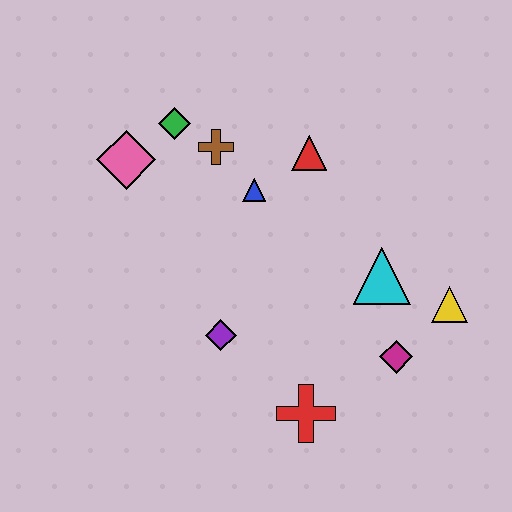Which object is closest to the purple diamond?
The red cross is closest to the purple diamond.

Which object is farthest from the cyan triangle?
The pink diamond is farthest from the cyan triangle.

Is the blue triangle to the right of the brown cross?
Yes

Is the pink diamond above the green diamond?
No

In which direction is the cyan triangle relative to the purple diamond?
The cyan triangle is to the right of the purple diamond.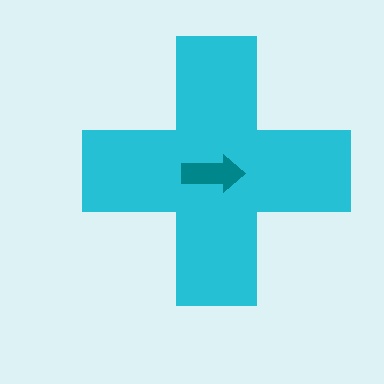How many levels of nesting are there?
2.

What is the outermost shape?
The cyan cross.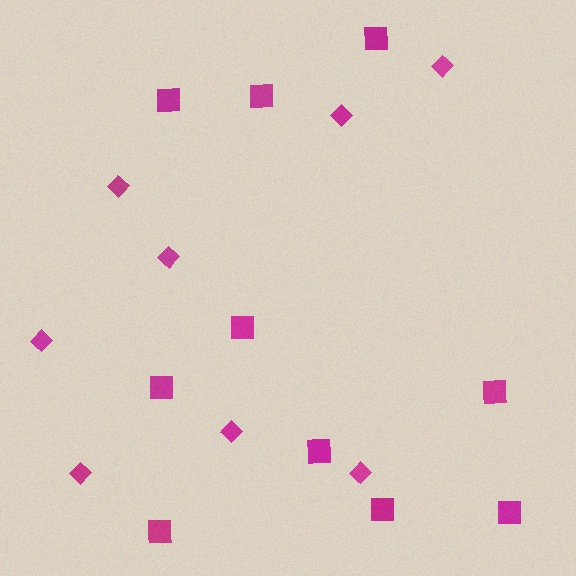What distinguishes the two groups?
There are 2 groups: one group of diamonds (8) and one group of squares (10).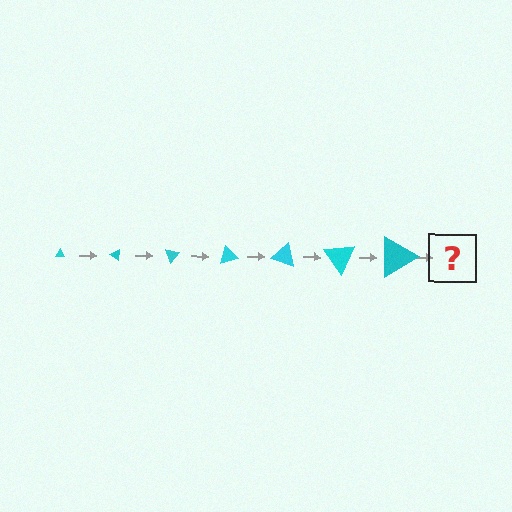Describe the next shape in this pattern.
It should be a triangle, larger than the previous one and rotated 245 degrees from the start.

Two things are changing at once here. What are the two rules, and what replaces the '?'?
The two rules are that the triangle grows larger each step and it rotates 35 degrees each step. The '?' should be a triangle, larger than the previous one and rotated 245 degrees from the start.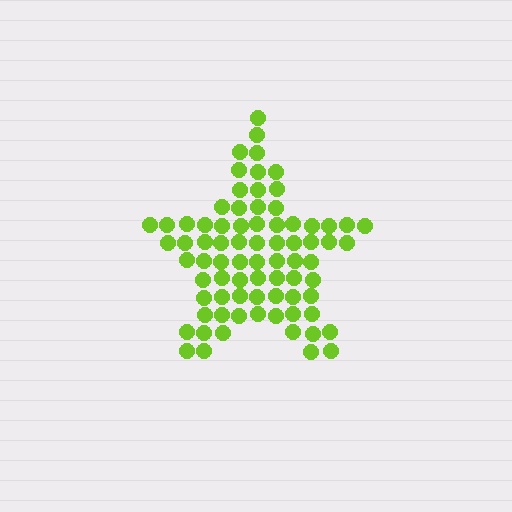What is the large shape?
The large shape is a star.